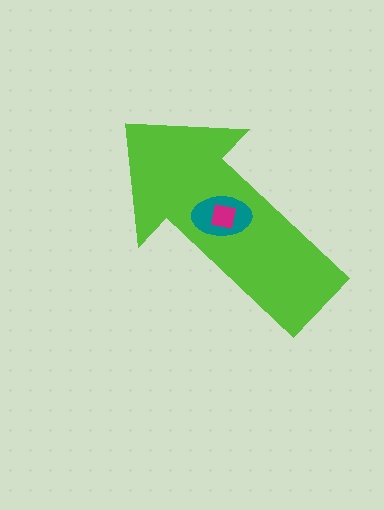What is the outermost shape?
The lime arrow.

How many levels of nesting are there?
3.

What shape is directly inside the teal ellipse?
The magenta square.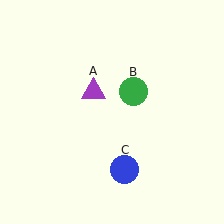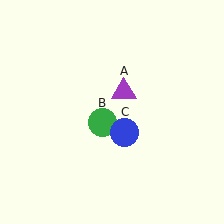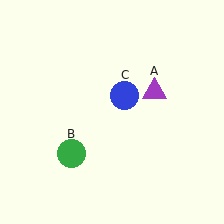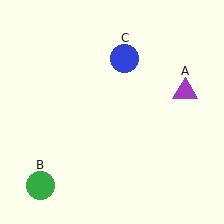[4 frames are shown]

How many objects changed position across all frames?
3 objects changed position: purple triangle (object A), green circle (object B), blue circle (object C).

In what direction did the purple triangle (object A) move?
The purple triangle (object A) moved right.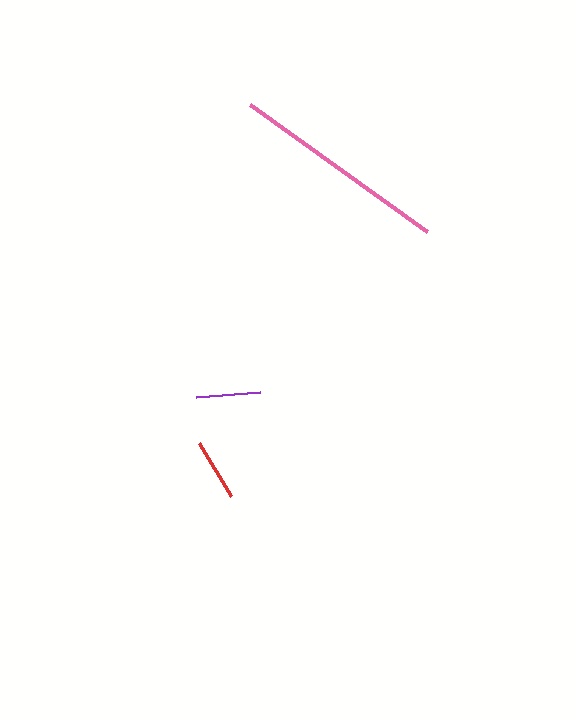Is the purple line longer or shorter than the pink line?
The pink line is longer than the purple line.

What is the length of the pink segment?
The pink segment is approximately 218 pixels long.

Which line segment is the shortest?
The red line is the shortest at approximately 63 pixels.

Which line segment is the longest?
The pink line is the longest at approximately 218 pixels.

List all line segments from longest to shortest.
From longest to shortest: pink, purple, red.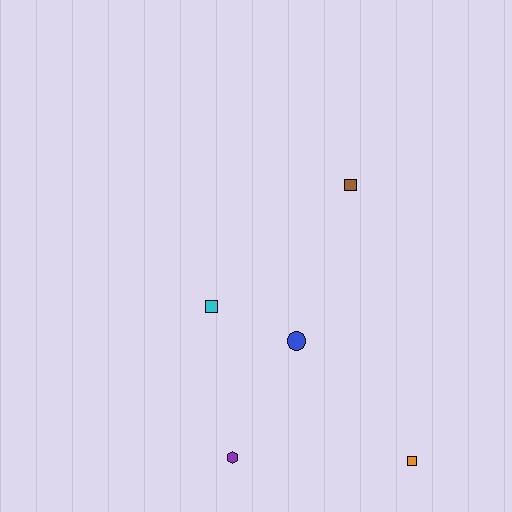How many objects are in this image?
There are 5 objects.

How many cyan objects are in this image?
There is 1 cyan object.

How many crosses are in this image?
There are no crosses.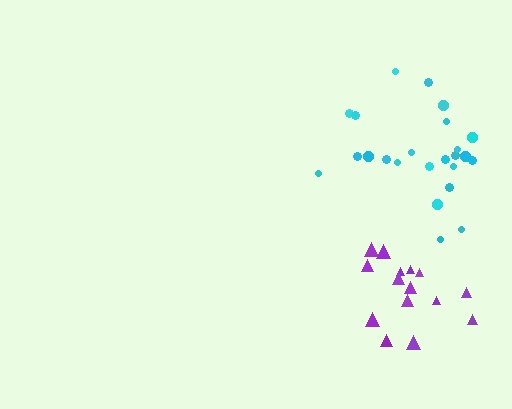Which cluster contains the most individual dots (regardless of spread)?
Cyan (24).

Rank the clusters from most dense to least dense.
cyan, purple.